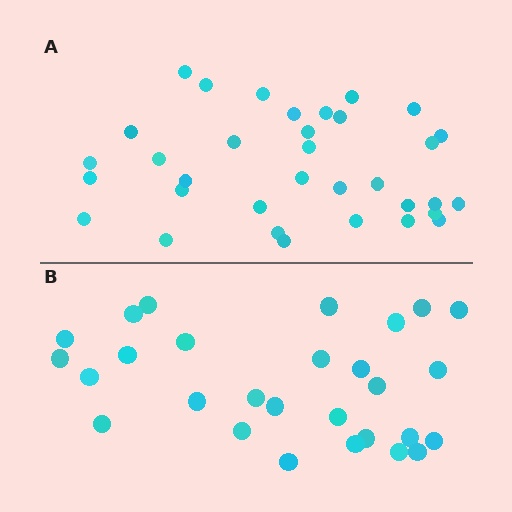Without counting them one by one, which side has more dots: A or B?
Region A (the top region) has more dots.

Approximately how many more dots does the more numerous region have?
Region A has about 6 more dots than region B.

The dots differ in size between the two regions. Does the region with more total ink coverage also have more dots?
No. Region B has more total ink coverage because its dots are larger, but region A actually contains more individual dots. Total area can be misleading — the number of items is what matters here.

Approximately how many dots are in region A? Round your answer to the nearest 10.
About 30 dots. (The exact count is 34, which rounds to 30.)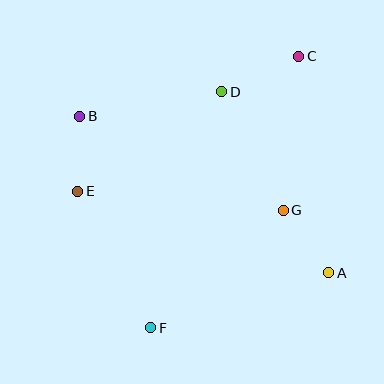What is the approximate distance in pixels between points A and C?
The distance between A and C is approximately 219 pixels.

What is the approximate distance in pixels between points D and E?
The distance between D and E is approximately 175 pixels.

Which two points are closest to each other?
Points B and E are closest to each other.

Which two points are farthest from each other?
Points C and F are farthest from each other.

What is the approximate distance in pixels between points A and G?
The distance between A and G is approximately 77 pixels.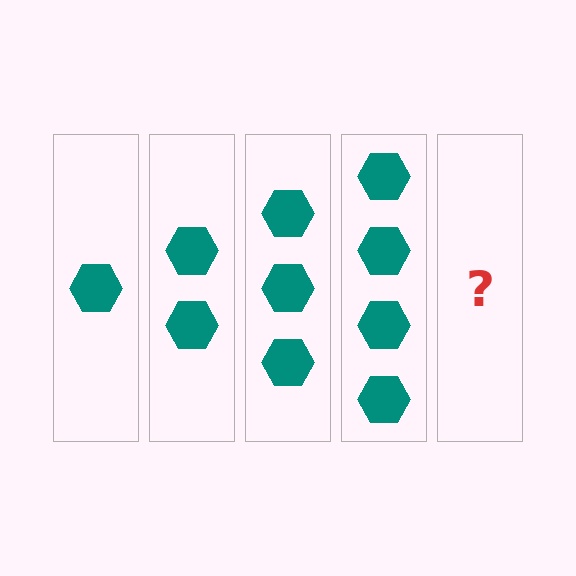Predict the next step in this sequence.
The next step is 5 hexagons.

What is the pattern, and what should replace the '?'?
The pattern is that each step adds one more hexagon. The '?' should be 5 hexagons.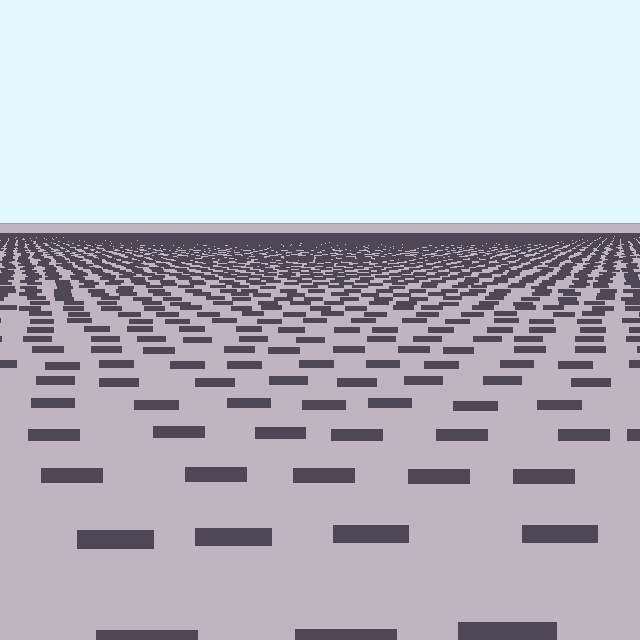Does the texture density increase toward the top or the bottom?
Density increases toward the top.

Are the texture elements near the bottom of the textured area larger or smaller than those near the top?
Larger. Near the bottom, elements are closer to the viewer and appear at a bigger on-screen size.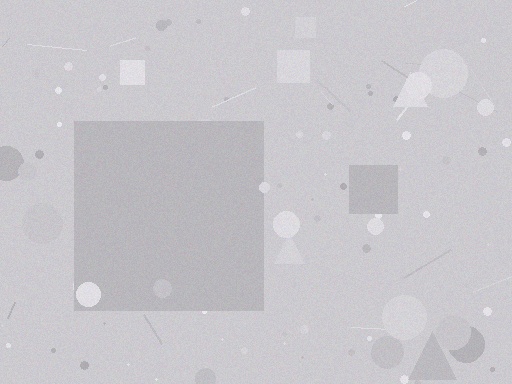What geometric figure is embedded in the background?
A square is embedded in the background.